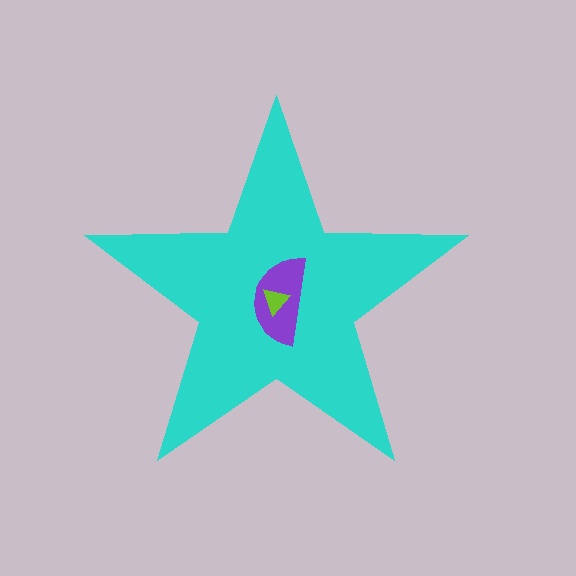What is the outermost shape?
The cyan star.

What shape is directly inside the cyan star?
The purple semicircle.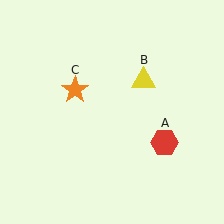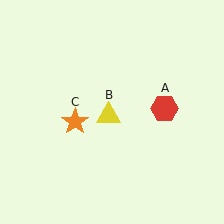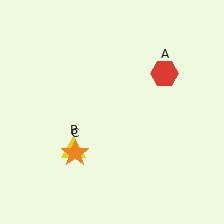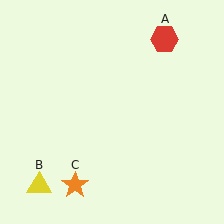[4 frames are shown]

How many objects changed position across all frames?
3 objects changed position: red hexagon (object A), yellow triangle (object B), orange star (object C).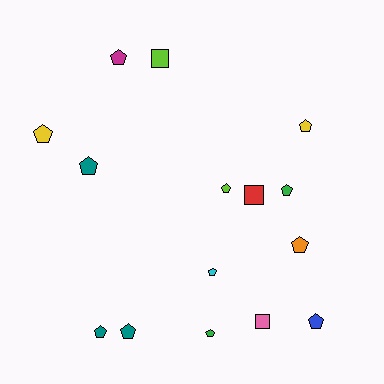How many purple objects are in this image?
There are no purple objects.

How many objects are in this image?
There are 15 objects.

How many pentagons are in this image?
There are 12 pentagons.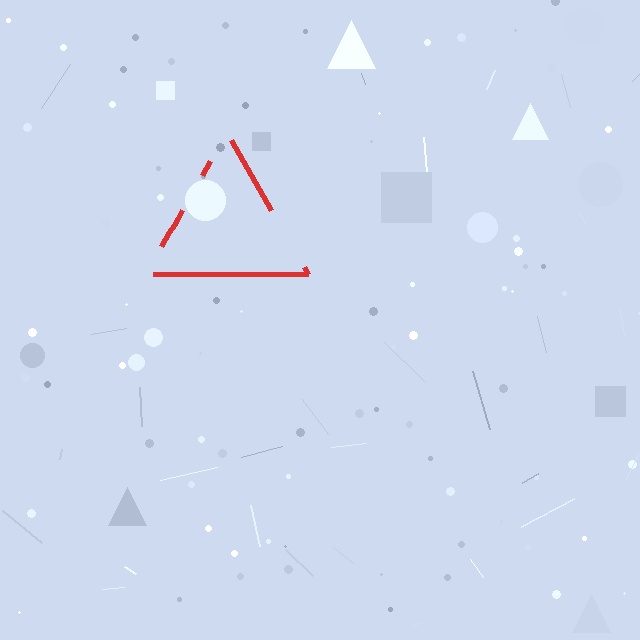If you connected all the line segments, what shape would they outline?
They would outline a triangle.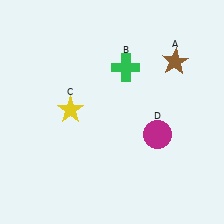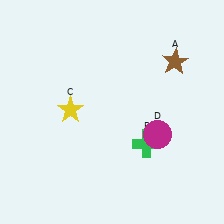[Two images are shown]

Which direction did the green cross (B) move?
The green cross (B) moved down.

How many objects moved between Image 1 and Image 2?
1 object moved between the two images.